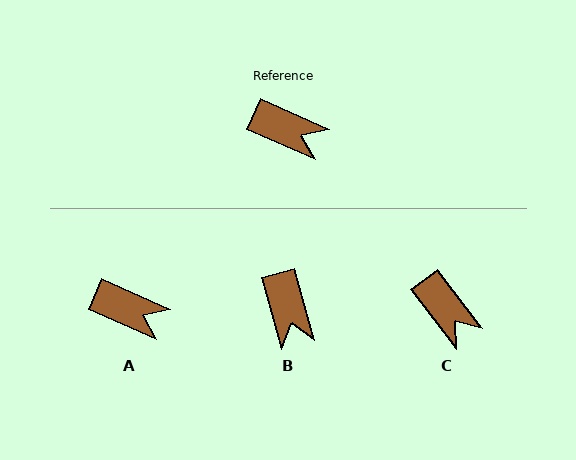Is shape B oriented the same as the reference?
No, it is off by about 51 degrees.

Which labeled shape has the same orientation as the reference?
A.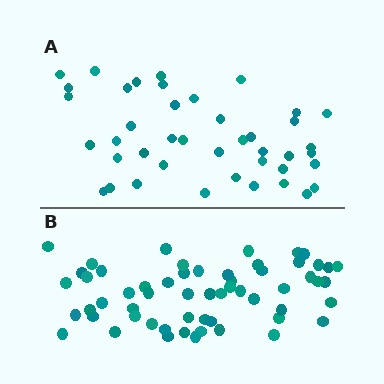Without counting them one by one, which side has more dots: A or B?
Region B (the bottom region) has more dots.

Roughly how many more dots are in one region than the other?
Region B has approximately 15 more dots than region A.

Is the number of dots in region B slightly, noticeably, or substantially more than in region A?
Region B has noticeably more, but not dramatically so. The ratio is roughly 1.4 to 1.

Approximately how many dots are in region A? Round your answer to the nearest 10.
About 40 dots. (The exact count is 42, which rounds to 40.)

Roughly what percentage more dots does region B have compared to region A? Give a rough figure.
About 40% more.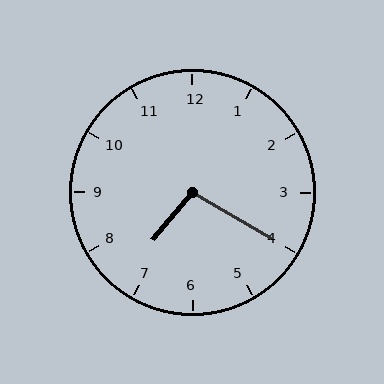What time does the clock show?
7:20.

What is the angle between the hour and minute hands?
Approximately 100 degrees.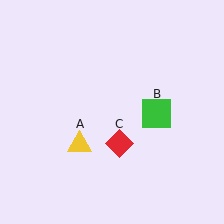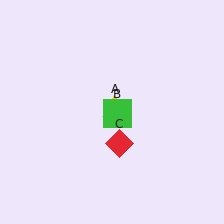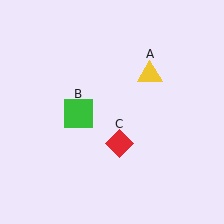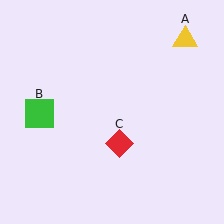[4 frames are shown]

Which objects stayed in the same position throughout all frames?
Red diamond (object C) remained stationary.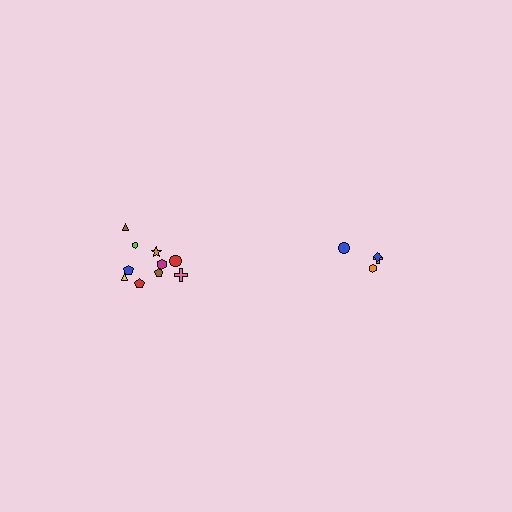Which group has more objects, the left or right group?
The left group.